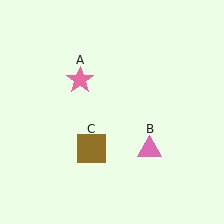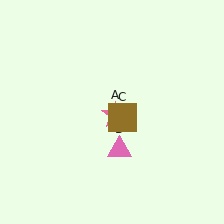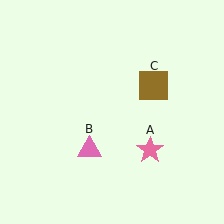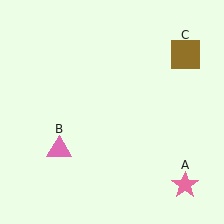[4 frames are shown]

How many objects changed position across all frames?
3 objects changed position: pink star (object A), pink triangle (object B), brown square (object C).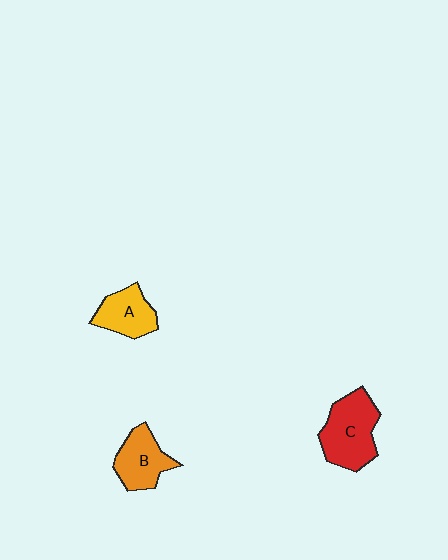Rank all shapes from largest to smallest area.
From largest to smallest: C (red), B (orange), A (yellow).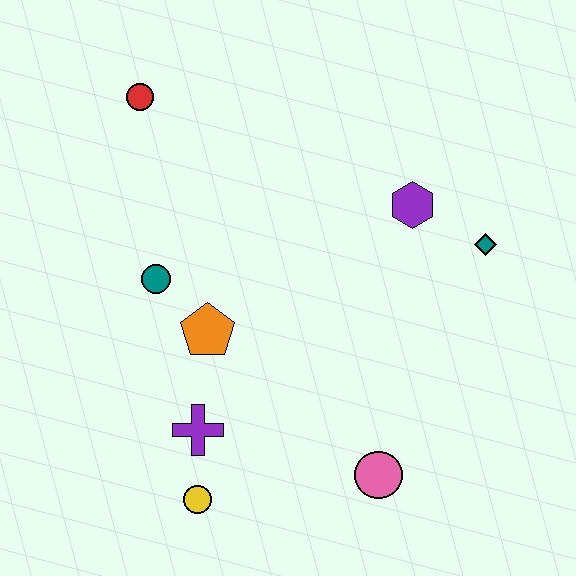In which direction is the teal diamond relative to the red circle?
The teal diamond is to the right of the red circle.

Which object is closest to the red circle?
The teal circle is closest to the red circle.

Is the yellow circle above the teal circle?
No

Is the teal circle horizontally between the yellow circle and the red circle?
Yes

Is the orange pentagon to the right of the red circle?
Yes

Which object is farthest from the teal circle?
The teal diamond is farthest from the teal circle.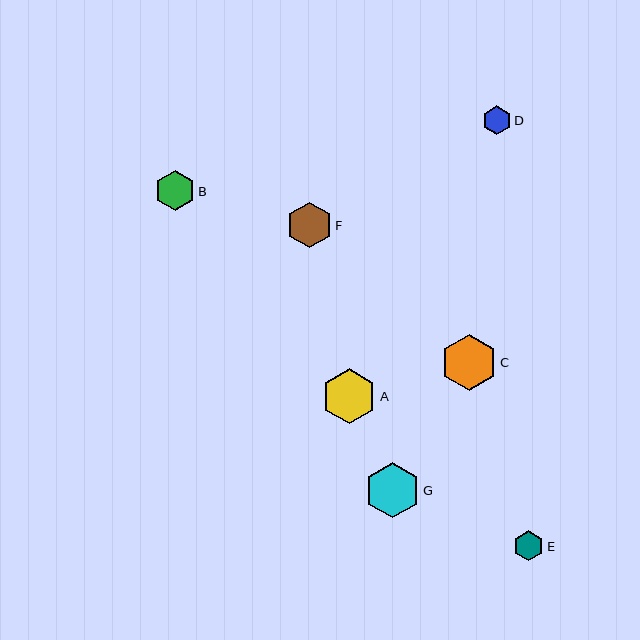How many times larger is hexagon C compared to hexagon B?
Hexagon C is approximately 1.4 times the size of hexagon B.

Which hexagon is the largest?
Hexagon C is the largest with a size of approximately 56 pixels.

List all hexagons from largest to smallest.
From largest to smallest: C, G, A, F, B, E, D.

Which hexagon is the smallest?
Hexagon D is the smallest with a size of approximately 29 pixels.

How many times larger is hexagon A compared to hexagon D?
Hexagon A is approximately 1.9 times the size of hexagon D.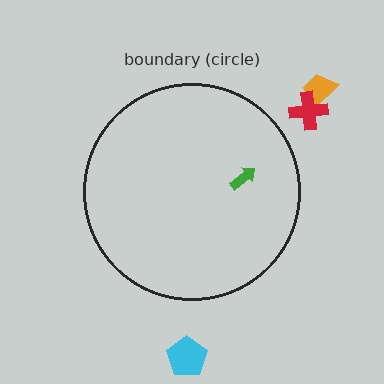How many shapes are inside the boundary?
1 inside, 3 outside.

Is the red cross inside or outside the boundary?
Outside.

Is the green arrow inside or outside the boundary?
Inside.